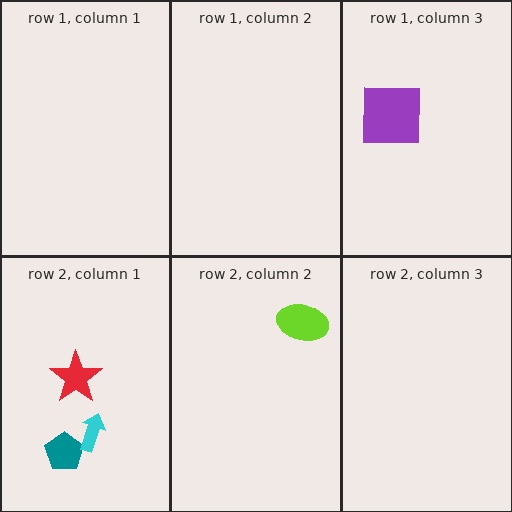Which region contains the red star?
The row 2, column 1 region.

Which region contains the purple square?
The row 1, column 3 region.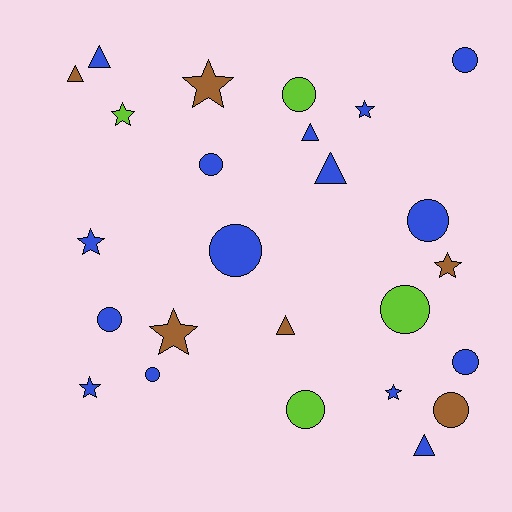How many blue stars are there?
There are 4 blue stars.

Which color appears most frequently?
Blue, with 15 objects.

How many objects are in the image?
There are 25 objects.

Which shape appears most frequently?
Circle, with 11 objects.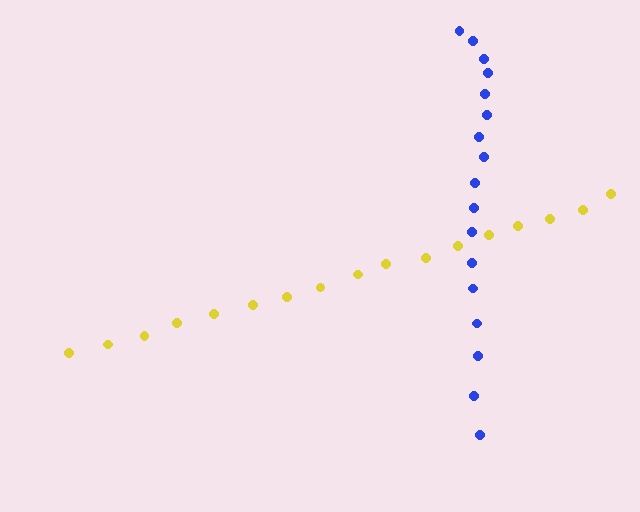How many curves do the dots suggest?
There are 2 distinct paths.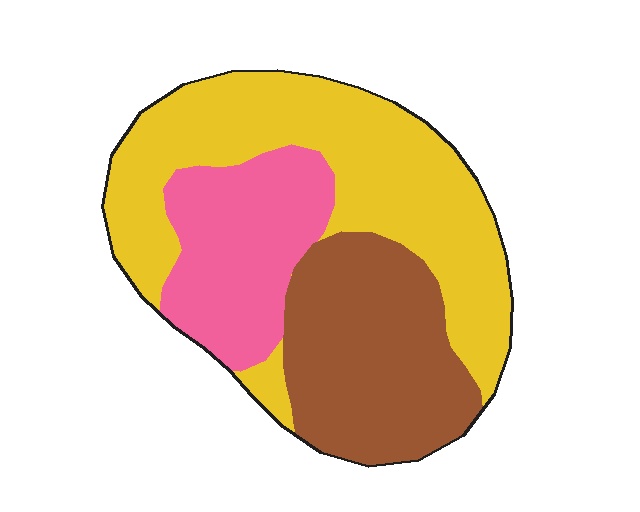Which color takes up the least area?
Pink, at roughly 25%.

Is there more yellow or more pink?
Yellow.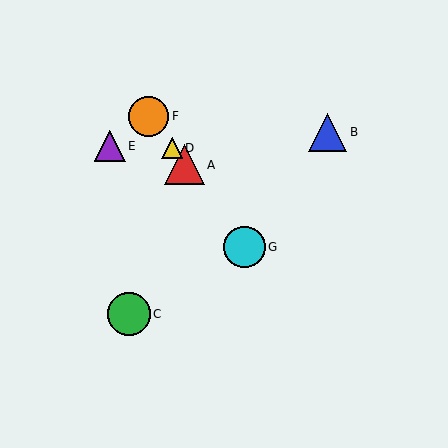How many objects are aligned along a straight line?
4 objects (A, D, F, G) are aligned along a straight line.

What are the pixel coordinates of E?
Object E is at (110, 146).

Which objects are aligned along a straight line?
Objects A, D, F, G are aligned along a straight line.